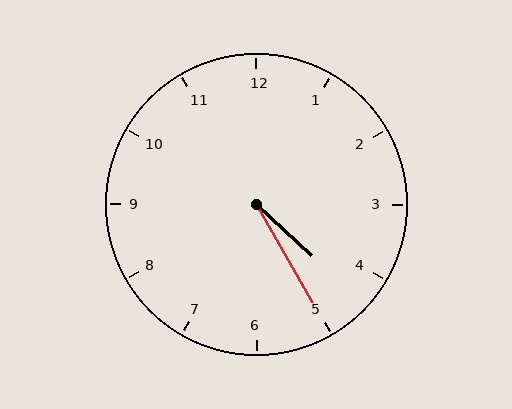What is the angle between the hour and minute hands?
Approximately 18 degrees.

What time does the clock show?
4:25.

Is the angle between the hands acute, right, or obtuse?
It is acute.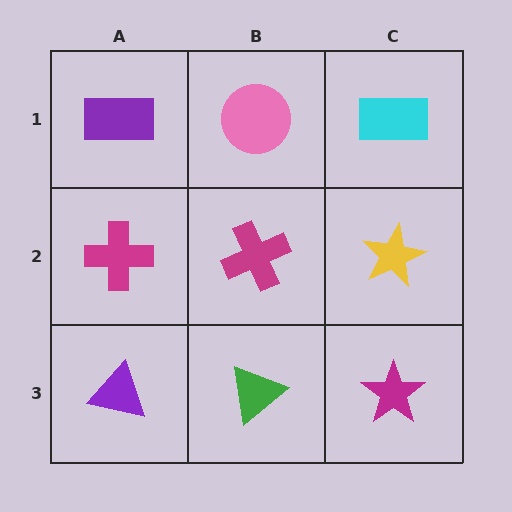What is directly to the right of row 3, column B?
A magenta star.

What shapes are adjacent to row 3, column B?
A magenta cross (row 2, column B), a purple triangle (row 3, column A), a magenta star (row 3, column C).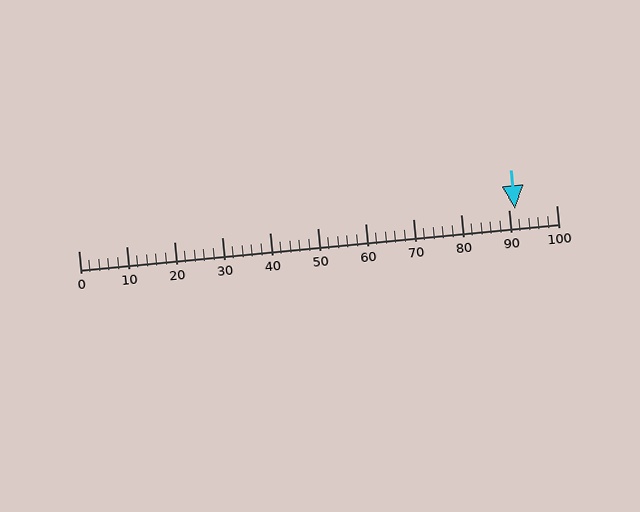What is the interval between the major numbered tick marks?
The major tick marks are spaced 10 units apart.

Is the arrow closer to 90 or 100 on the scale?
The arrow is closer to 90.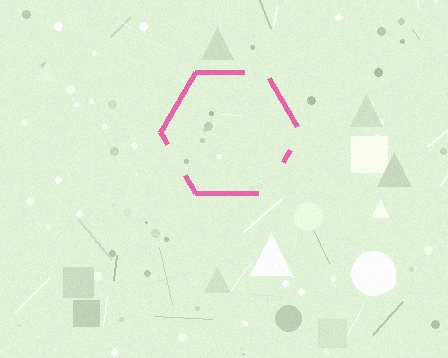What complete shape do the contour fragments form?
The contour fragments form a hexagon.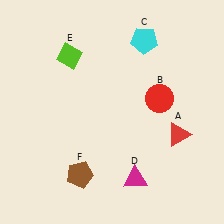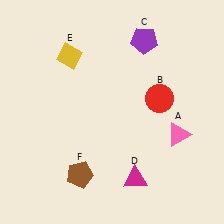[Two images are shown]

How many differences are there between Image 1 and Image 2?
There are 3 differences between the two images.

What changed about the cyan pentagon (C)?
In Image 1, C is cyan. In Image 2, it changed to purple.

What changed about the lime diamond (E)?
In Image 1, E is lime. In Image 2, it changed to yellow.